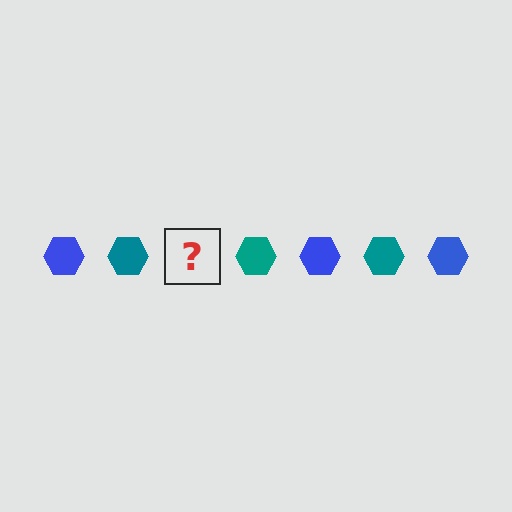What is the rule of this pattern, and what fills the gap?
The rule is that the pattern cycles through blue, teal hexagons. The gap should be filled with a blue hexagon.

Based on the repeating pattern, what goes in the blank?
The blank should be a blue hexagon.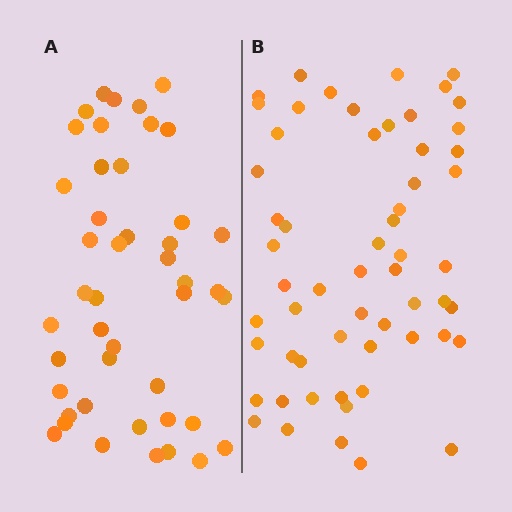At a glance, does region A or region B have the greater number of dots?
Region B (the right region) has more dots.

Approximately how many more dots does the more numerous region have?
Region B has approximately 15 more dots than region A.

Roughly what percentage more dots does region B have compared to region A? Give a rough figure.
About 30% more.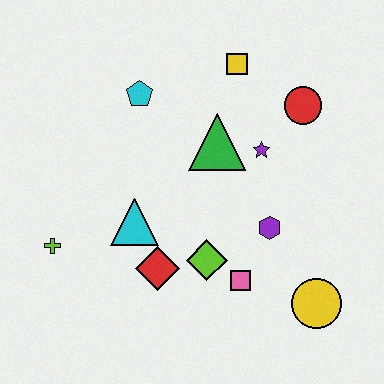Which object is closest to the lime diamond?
The pink square is closest to the lime diamond.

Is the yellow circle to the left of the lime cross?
No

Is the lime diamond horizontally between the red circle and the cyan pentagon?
Yes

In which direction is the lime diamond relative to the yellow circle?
The lime diamond is to the left of the yellow circle.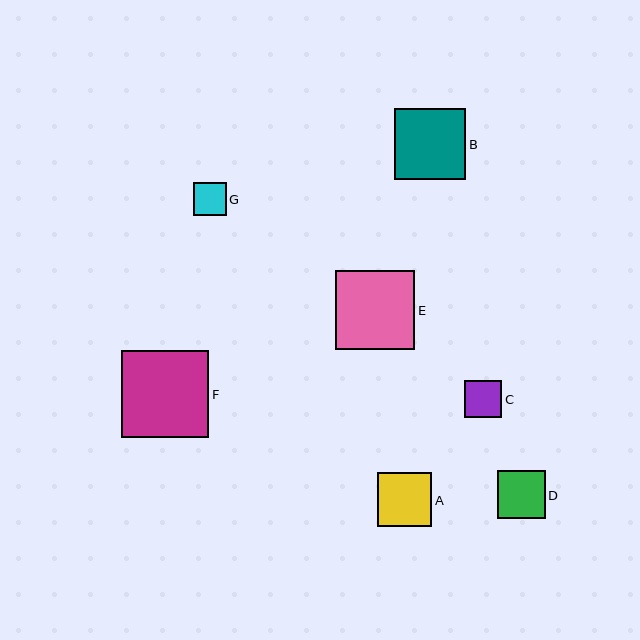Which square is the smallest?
Square G is the smallest with a size of approximately 32 pixels.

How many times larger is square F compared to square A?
Square F is approximately 1.6 times the size of square A.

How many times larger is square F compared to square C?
Square F is approximately 2.4 times the size of square C.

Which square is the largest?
Square F is the largest with a size of approximately 87 pixels.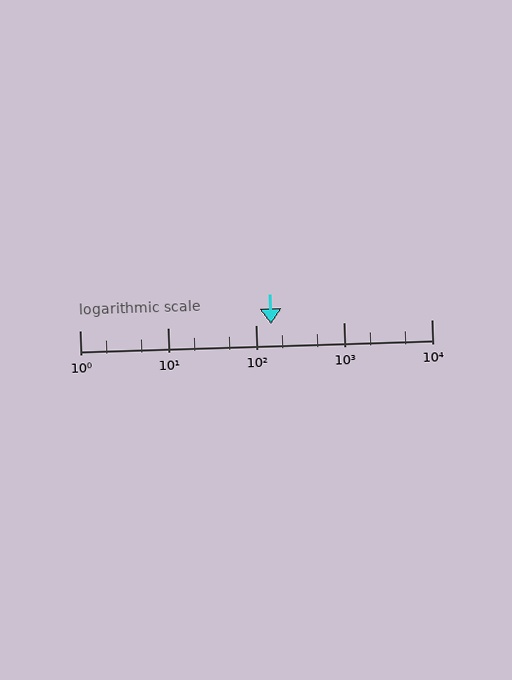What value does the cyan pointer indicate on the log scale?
The pointer indicates approximately 150.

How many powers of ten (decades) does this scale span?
The scale spans 4 decades, from 1 to 10000.